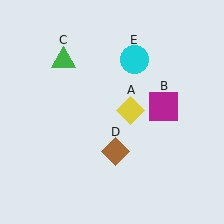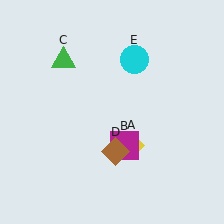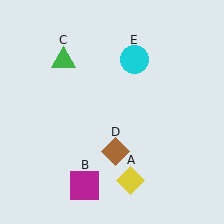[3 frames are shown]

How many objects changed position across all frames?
2 objects changed position: yellow diamond (object A), magenta square (object B).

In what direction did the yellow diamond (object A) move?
The yellow diamond (object A) moved down.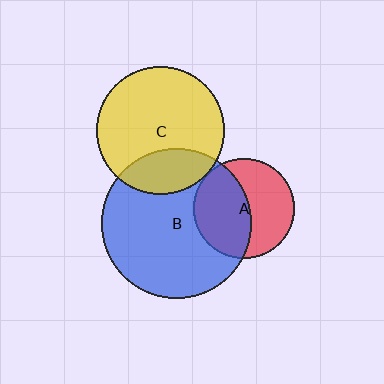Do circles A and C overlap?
Yes.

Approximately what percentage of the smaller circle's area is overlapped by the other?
Approximately 5%.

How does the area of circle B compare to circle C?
Approximately 1.4 times.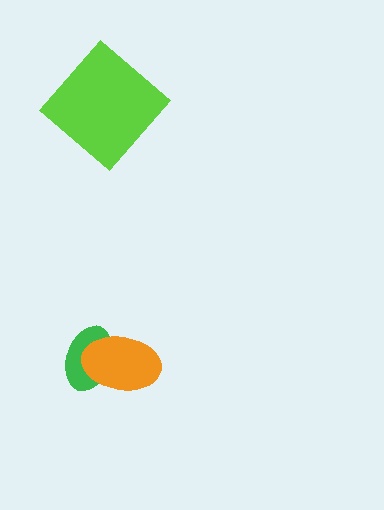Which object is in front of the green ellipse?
The orange ellipse is in front of the green ellipse.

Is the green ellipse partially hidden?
Yes, it is partially covered by another shape.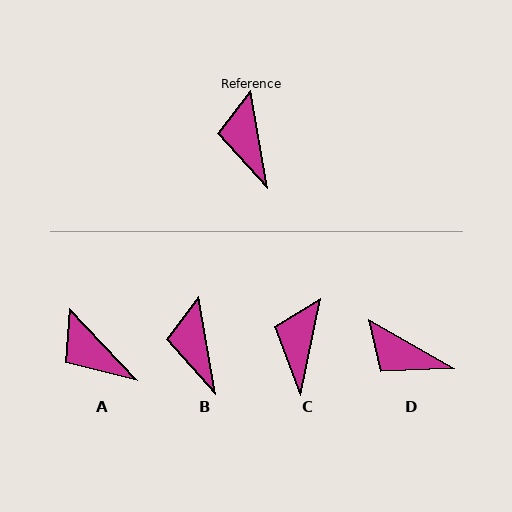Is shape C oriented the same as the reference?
No, it is off by about 22 degrees.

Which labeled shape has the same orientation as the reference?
B.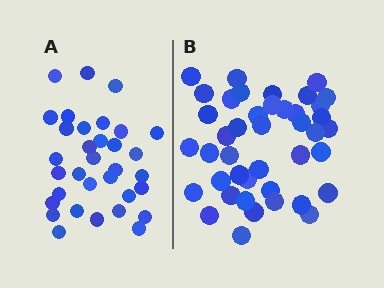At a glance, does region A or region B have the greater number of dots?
Region B (the right region) has more dots.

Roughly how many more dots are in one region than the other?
Region B has roughly 8 or so more dots than region A.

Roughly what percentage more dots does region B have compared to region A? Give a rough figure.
About 25% more.